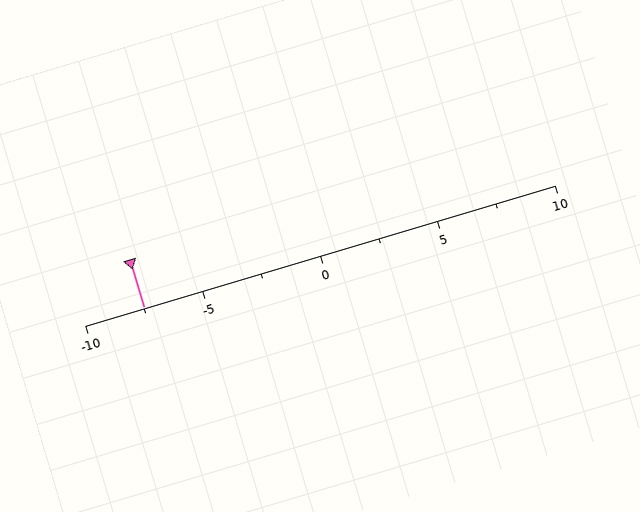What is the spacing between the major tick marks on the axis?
The major ticks are spaced 5 apart.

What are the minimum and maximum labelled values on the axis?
The axis runs from -10 to 10.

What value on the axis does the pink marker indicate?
The marker indicates approximately -7.5.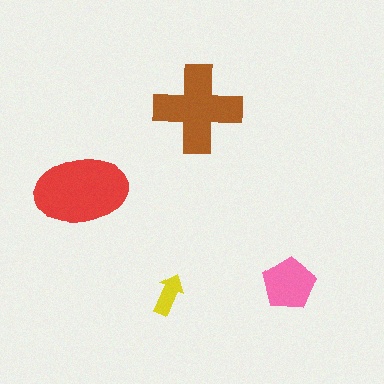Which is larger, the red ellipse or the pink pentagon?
The red ellipse.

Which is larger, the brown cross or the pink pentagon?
The brown cross.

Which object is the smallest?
The yellow arrow.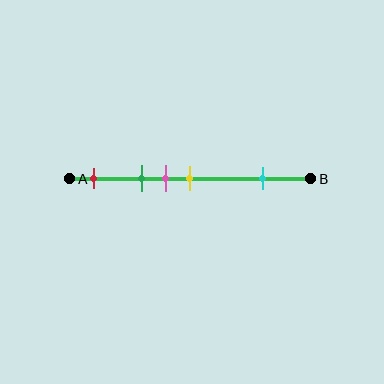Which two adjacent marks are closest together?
The pink and yellow marks are the closest adjacent pair.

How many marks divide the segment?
There are 5 marks dividing the segment.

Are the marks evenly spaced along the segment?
No, the marks are not evenly spaced.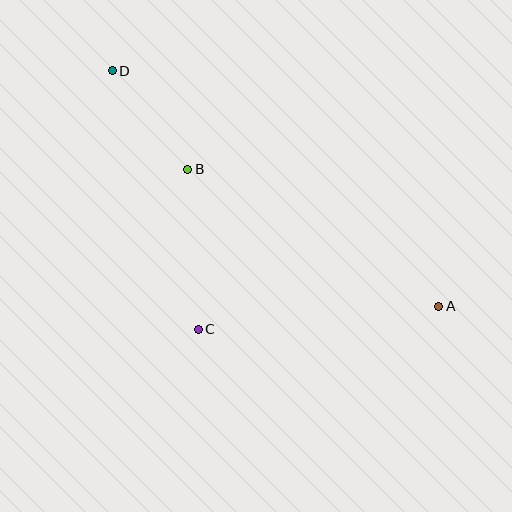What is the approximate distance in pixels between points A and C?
The distance between A and C is approximately 241 pixels.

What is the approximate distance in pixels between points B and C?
The distance between B and C is approximately 160 pixels.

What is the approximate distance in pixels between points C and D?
The distance between C and D is approximately 272 pixels.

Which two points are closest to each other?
Points B and D are closest to each other.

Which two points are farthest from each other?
Points A and D are farthest from each other.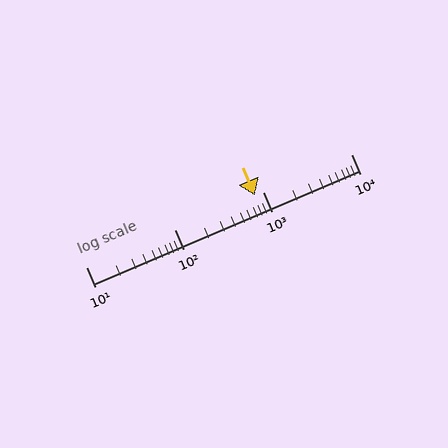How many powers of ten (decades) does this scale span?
The scale spans 3 decades, from 10 to 10000.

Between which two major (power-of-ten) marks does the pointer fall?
The pointer is between 100 and 1000.